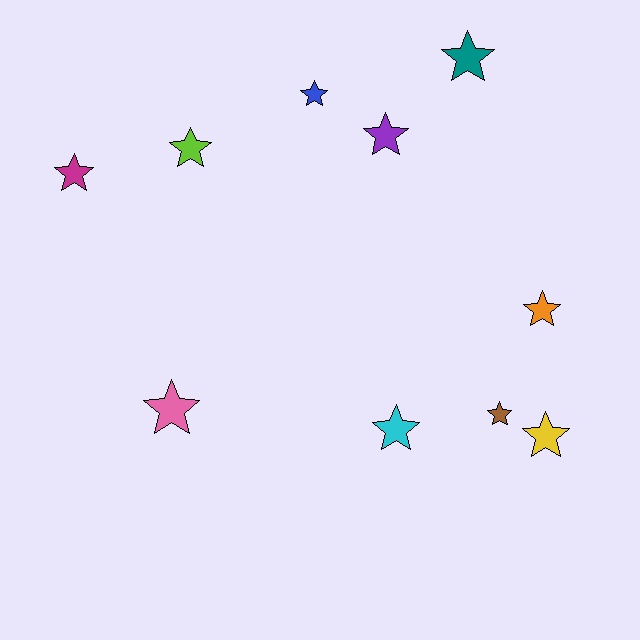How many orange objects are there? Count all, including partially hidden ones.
There is 1 orange object.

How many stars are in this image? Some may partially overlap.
There are 10 stars.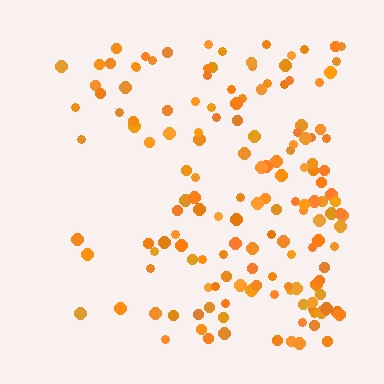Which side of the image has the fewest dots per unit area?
The left.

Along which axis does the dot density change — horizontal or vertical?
Horizontal.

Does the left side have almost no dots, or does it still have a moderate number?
Still a moderate number, just noticeably fewer than the right.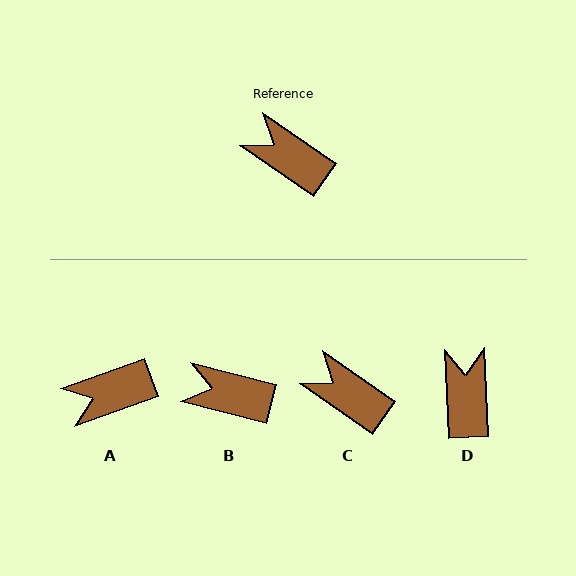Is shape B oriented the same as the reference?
No, it is off by about 20 degrees.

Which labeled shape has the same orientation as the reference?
C.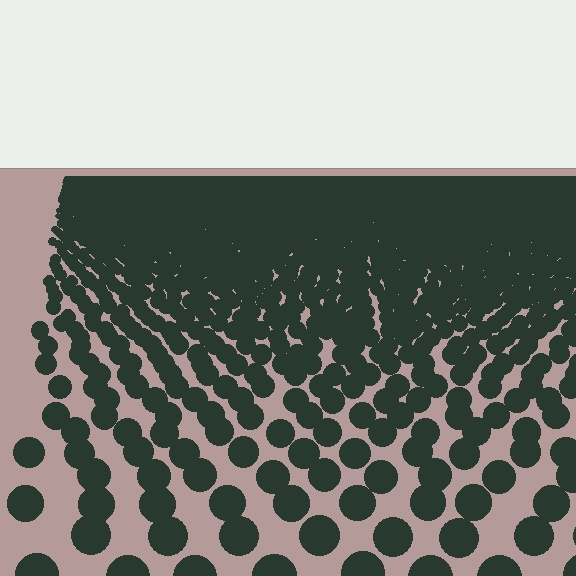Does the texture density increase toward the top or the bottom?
Density increases toward the top.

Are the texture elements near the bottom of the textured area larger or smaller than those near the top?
Larger. Near the bottom, elements are closer to the viewer and appear at a bigger on-screen size.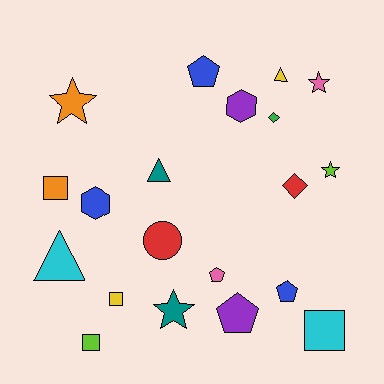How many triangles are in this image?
There are 3 triangles.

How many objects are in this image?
There are 20 objects.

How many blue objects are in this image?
There are 3 blue objects.